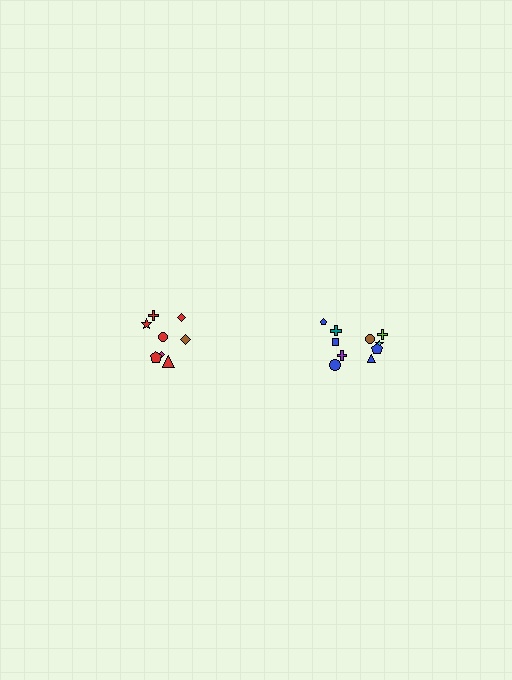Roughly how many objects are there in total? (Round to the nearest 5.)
Roughly 20 objects in total.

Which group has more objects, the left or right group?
The right group.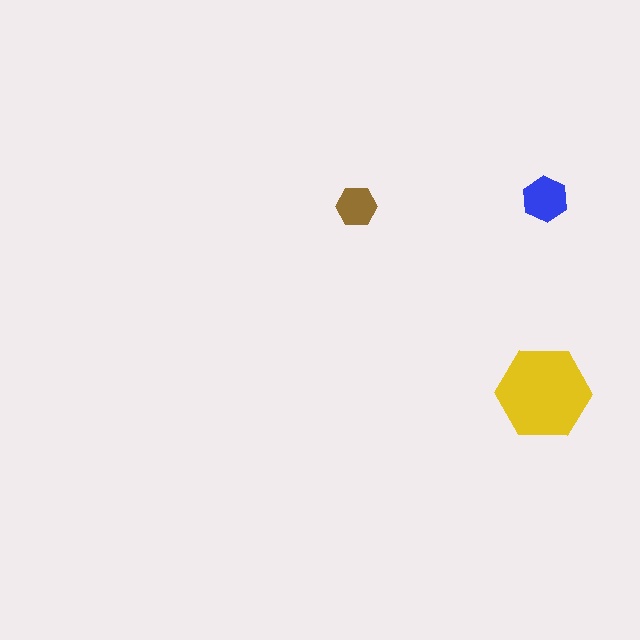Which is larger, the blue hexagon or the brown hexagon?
The blue one.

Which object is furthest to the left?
The brown hexagon is leftmost.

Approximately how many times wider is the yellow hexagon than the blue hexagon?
About 2 times wider.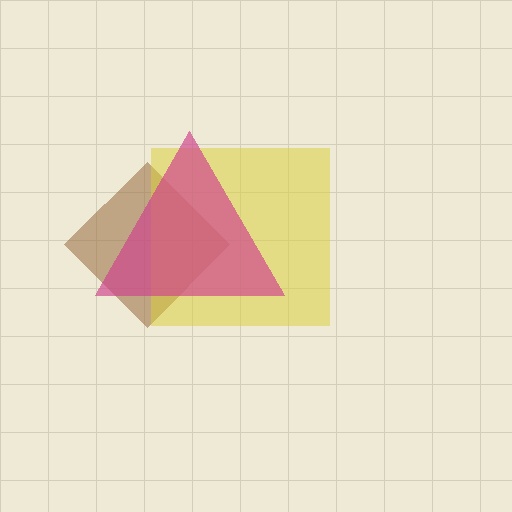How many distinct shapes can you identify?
There are 3 distinct shapes: a brown diamond, a yellow square, a magenta triangle.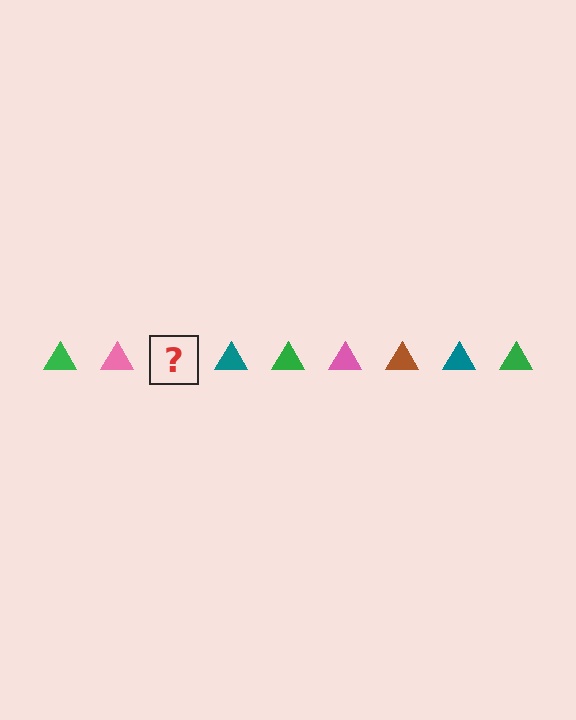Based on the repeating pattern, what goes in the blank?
The blank should be a brown triangle.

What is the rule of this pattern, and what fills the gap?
The rule is that the pattern cycles through green, pink, brown, teal triangles. The gap should be filled with a brown triangle.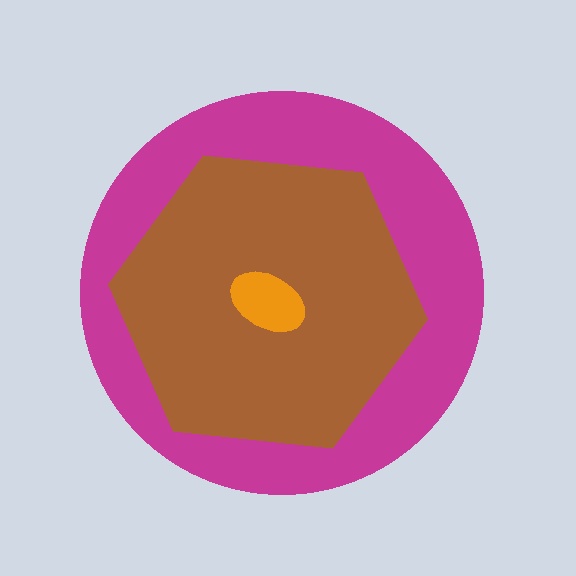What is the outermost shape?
The magenta circle.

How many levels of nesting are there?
3.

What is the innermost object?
The orange ellipse.